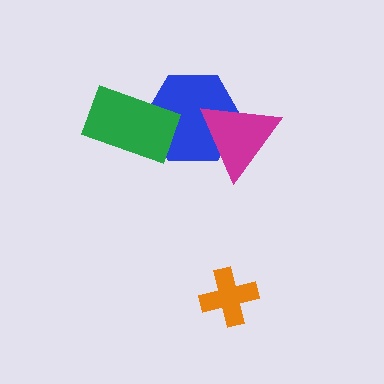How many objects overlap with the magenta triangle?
1 object overlaps with the magenta triangle.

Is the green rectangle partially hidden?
No, no other shape covers it.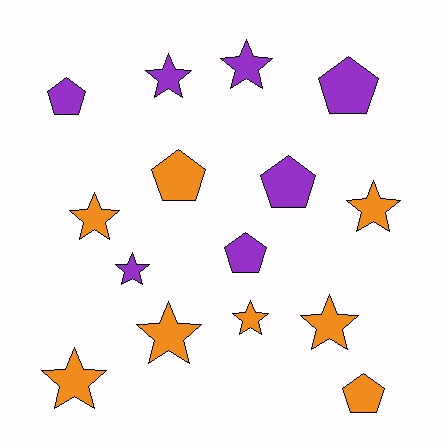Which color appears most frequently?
Orange, with 8 objects.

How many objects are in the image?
There are 15 objects.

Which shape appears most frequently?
Star, with 9 objects.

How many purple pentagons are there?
There are 4 purple pentagons.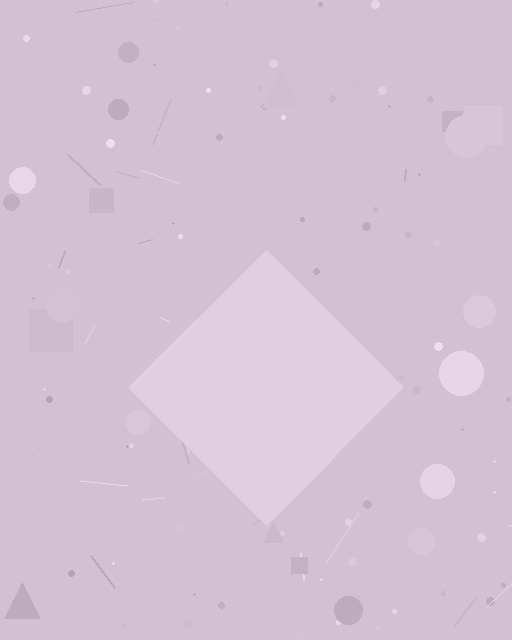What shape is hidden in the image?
A diamond is hidden in the image.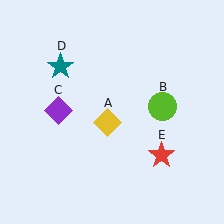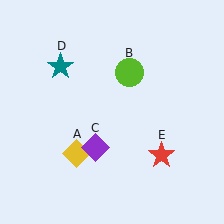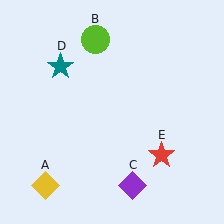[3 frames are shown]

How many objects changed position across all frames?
3 objects changed position: yellow diamond (object A), lime circle (object B), purple diamond (object C).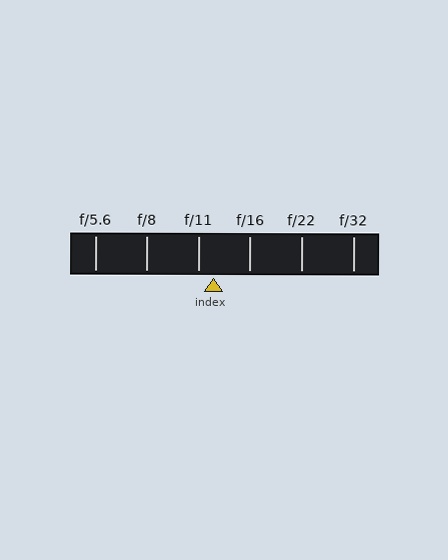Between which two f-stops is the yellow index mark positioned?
The index mark is between f/11 and f/16.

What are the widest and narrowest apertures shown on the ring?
The widest aperture shown is f/5.6 and the narrowest is f/32.